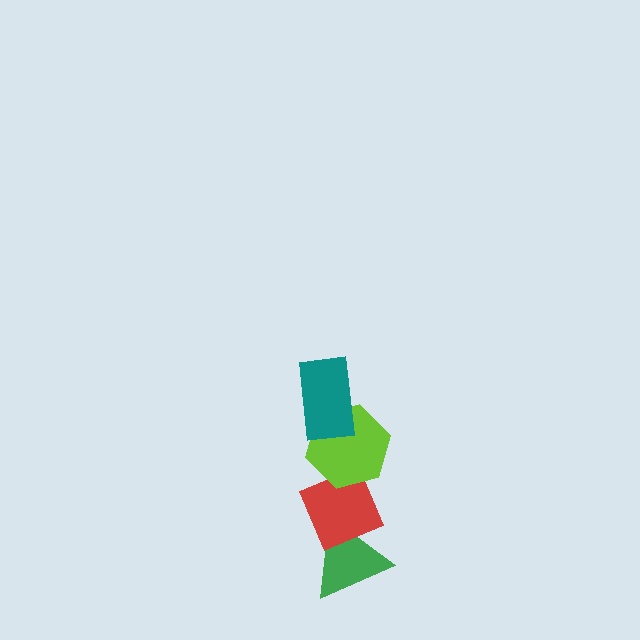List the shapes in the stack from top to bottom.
From top to bottom: the teal rectangle, the lime hexagon, the red diamond, the green triangle.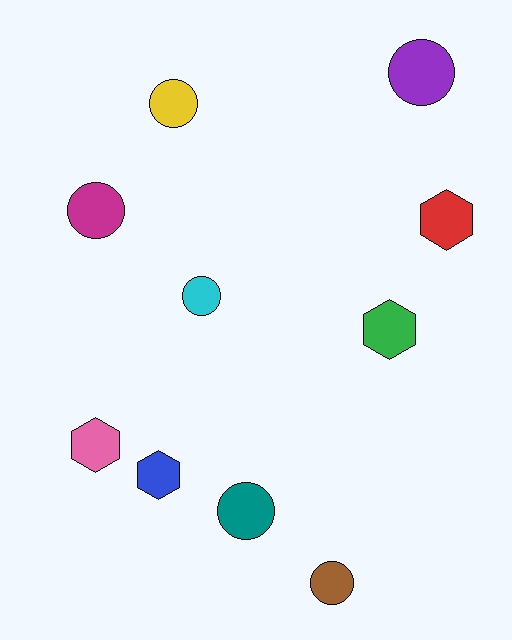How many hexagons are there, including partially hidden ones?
There are 4 hexagons.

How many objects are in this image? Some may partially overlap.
There are 10 objects.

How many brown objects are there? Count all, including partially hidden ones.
There is 1 brown object.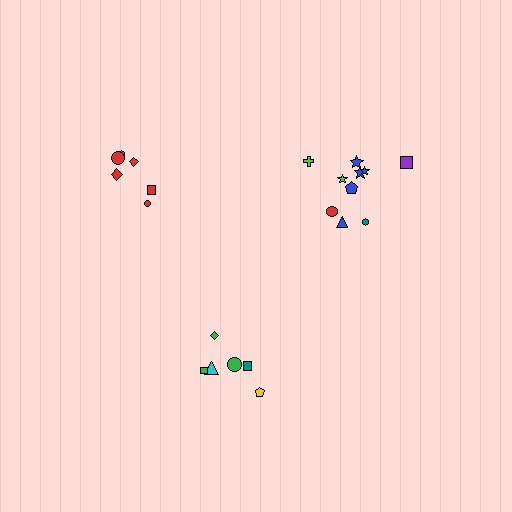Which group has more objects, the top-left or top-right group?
The top-right group.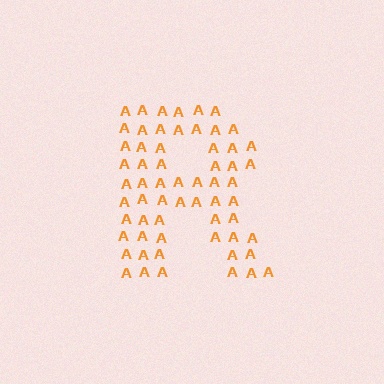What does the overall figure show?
The overall figure shows the letter R.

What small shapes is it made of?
It is made of small letter A's.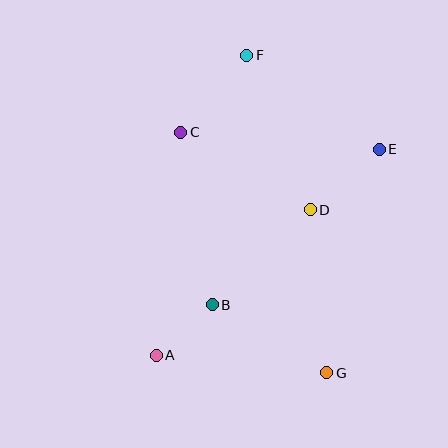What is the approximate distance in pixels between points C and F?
The distance between C and F is approximately 101 pixels.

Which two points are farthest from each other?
Points F and G are farthest from each other.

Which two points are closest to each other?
Points A and B are closest to each other.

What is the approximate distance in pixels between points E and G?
The distance between E and G is approximately 230 pixels.